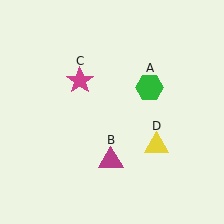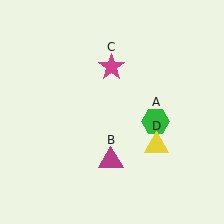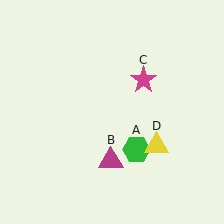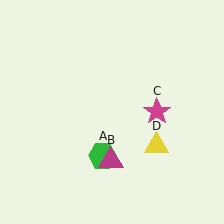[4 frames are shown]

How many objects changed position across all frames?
2 objects changed position: green hexagon (object A), magenta star (object C).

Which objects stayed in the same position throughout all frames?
Magenta triangle (object B) and yellow triangle (object D) remained stationary.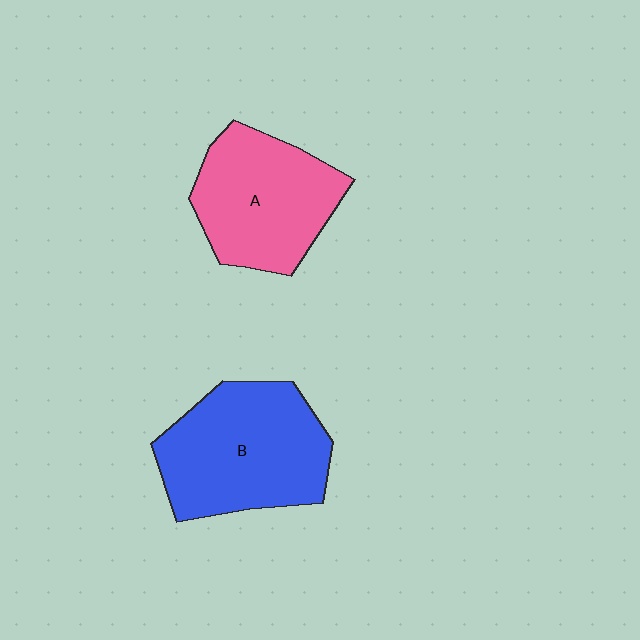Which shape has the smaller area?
Shape A (pink).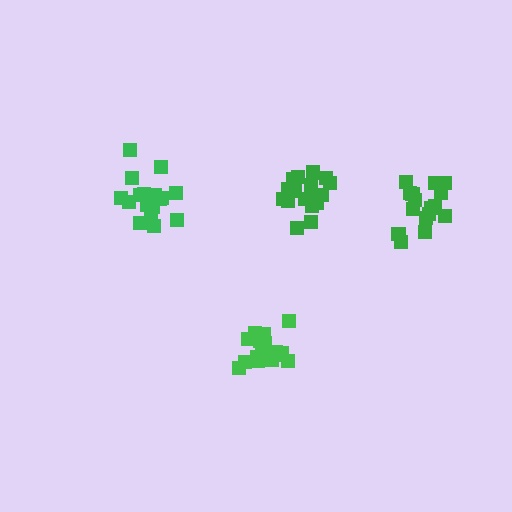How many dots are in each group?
Group 1: 19 dots, Group 2: 21 dots, Group 3: 17 dots, Group 4: 16 dots (73 total).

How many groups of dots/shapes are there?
There are 4 groups.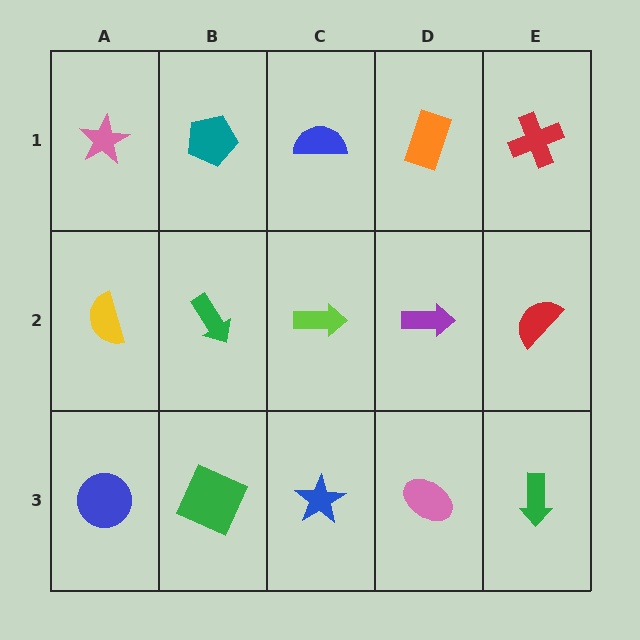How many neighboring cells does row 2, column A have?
3.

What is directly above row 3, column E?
A red semicircle.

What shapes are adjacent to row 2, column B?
A teal pentagon (row 1, column B), a green square (row 3, column B), a yellow semicircle (row 2, column A), a lime arrow (row 2, column C).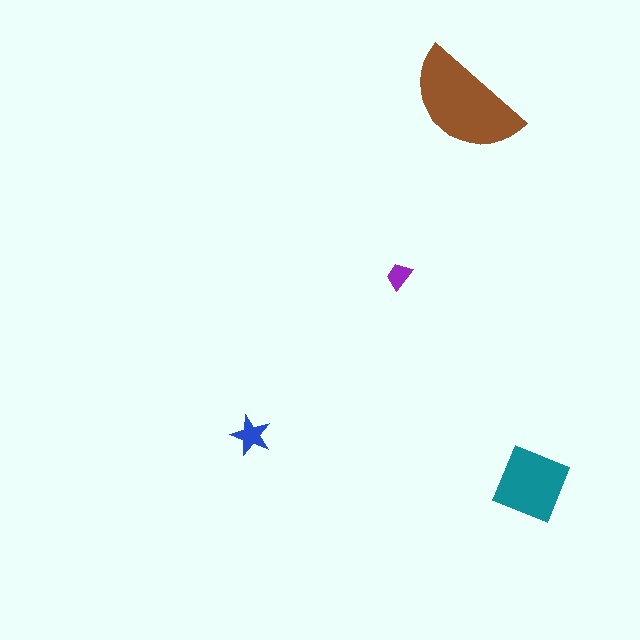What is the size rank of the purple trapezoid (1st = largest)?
4th.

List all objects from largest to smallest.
The brown semicircle, the teal diamond, the blue star, the purple trapezoid.